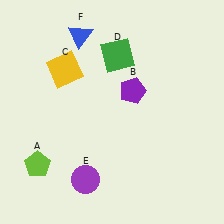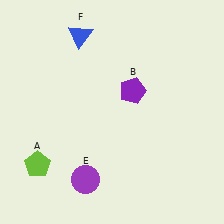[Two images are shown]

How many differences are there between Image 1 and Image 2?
There are 2 differences between the two images.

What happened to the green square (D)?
The green square (D) was removed in Image 2. It was in the top-right area of Image 1.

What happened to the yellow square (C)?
The yellow square (C) was removed in Image 2. It was in the top-left area of Image 1.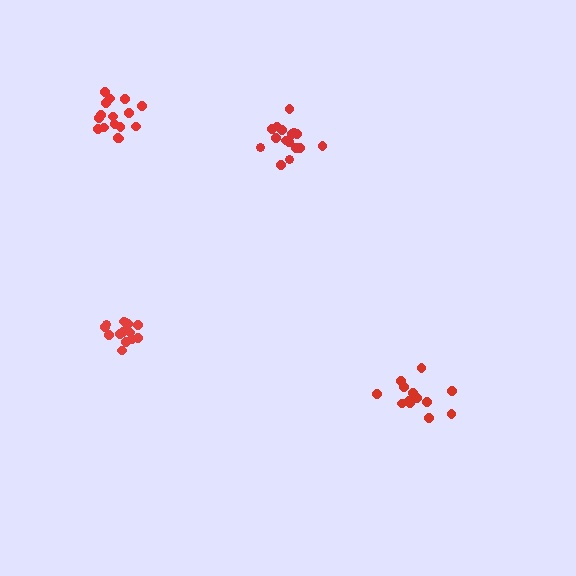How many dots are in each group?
Group 1: 16 dots, Group 2: 13 dots, Group 3: 14 dots, Group 4: 16 dots (59 total).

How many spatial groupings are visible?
There are 4 spatial groupings.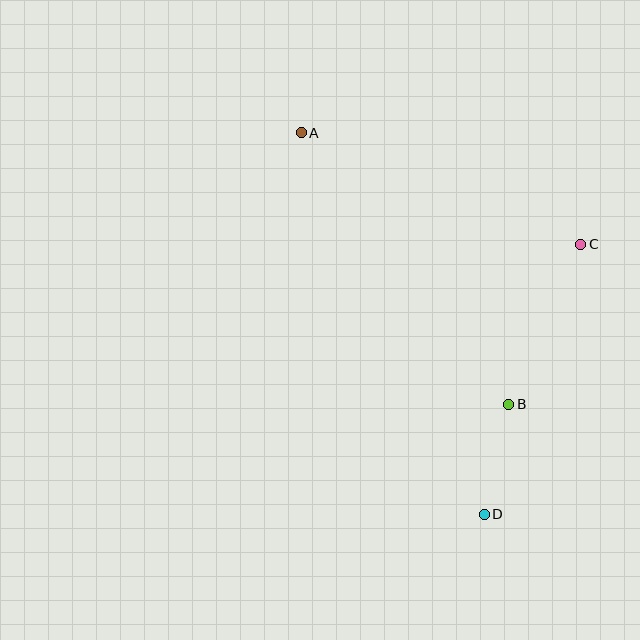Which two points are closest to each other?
Points B and D are closest to each other.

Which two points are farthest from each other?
Points A and D are farthest from each other.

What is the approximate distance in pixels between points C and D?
The distance between C and D is approximately 287 pixels.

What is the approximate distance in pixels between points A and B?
The distance between A and B is approximately 342 pixels.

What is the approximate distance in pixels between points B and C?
The distance between B and C is approximately 175 pixels.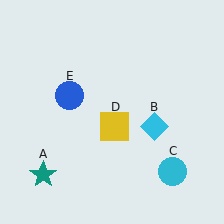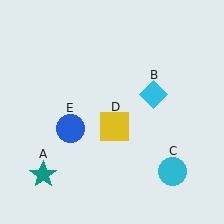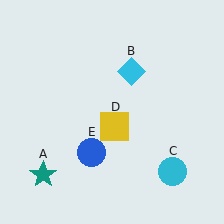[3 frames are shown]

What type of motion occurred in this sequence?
The cyan diamond (object B), blue circle (object E) rotated counterclockwise around the center of the scene.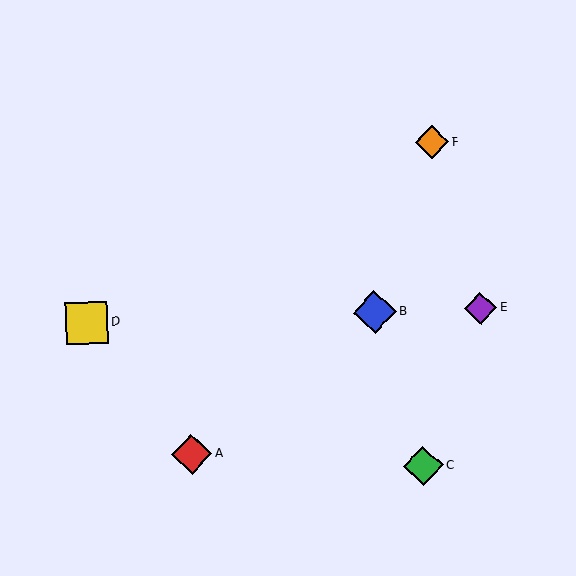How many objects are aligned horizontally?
3 objects (B, D, E) are aligned horizontally.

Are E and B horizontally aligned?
Yes, both are at y≈308.